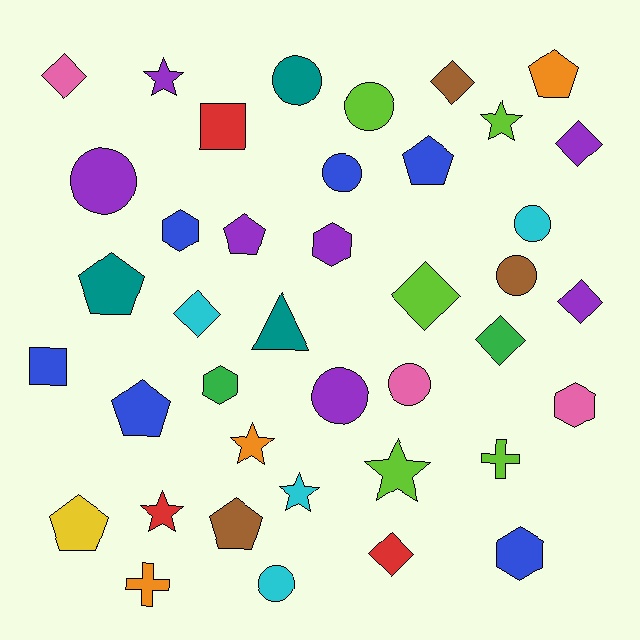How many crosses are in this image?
There are 2 crosses.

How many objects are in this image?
There are 40 objects.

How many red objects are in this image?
There are 3 red objects.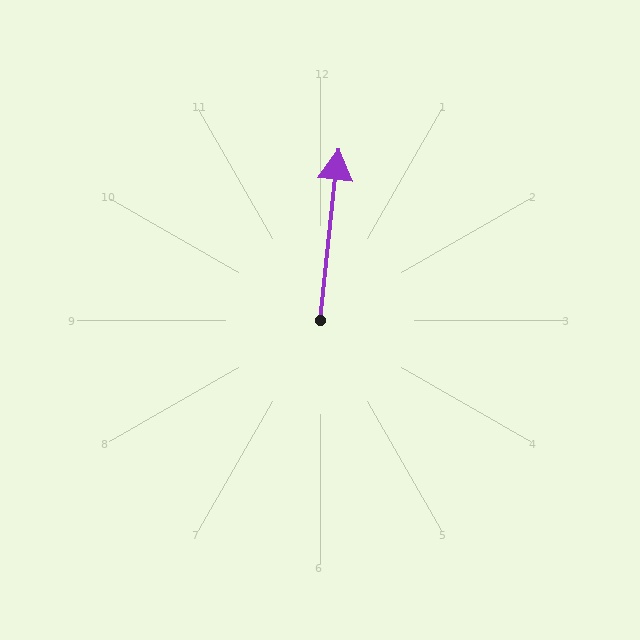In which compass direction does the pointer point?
North.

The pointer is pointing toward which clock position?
Roughly 12 o'clock.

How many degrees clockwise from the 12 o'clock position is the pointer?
Approximately 6 degrees.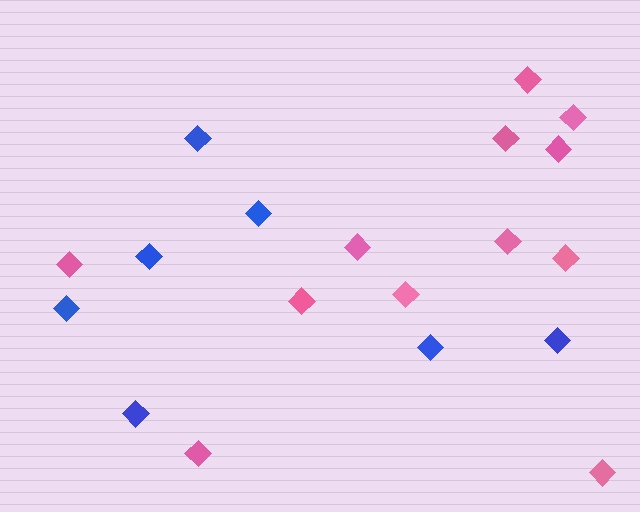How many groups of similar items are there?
There are 2 groups: one group of blue diamonds (7) and one group of pink diamonds (12).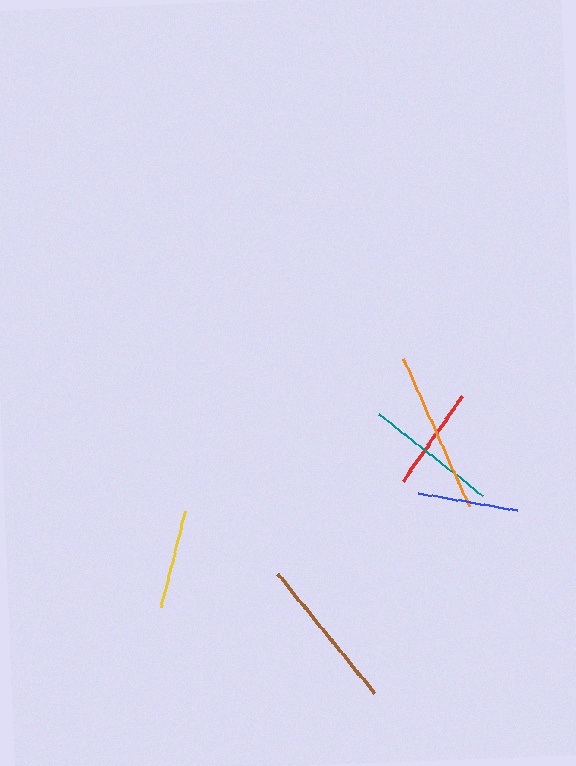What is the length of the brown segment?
The brown segment is approximately 153 pixels long.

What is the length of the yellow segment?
The yellow segment is approximately 99 pixels long.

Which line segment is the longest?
The orange line is the longest at approximately 162 pixels.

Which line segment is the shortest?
The yellow line is the shortest at approximately 99 pixels.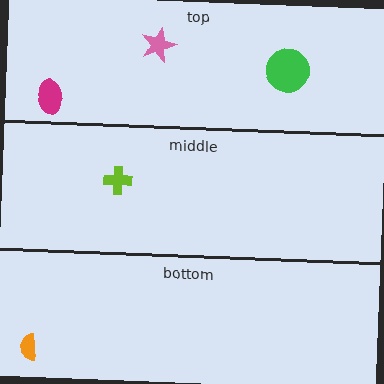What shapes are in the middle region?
The lime cross.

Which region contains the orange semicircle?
The bottom region.